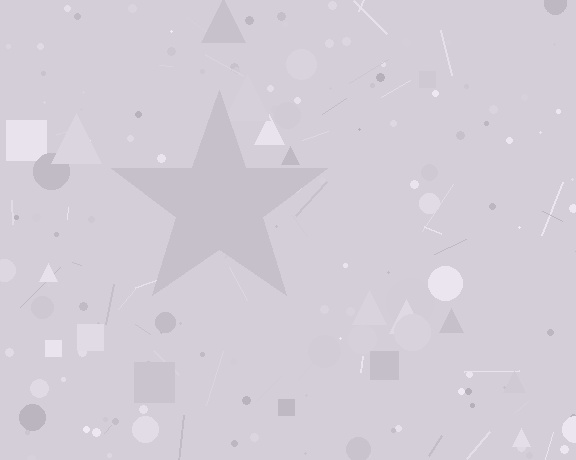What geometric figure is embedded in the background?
A star is embedded in the background.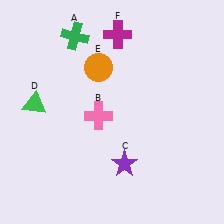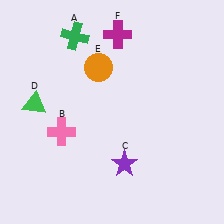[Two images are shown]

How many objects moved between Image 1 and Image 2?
1 object moved between the two images.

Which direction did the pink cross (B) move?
The pink cross (B) moved left.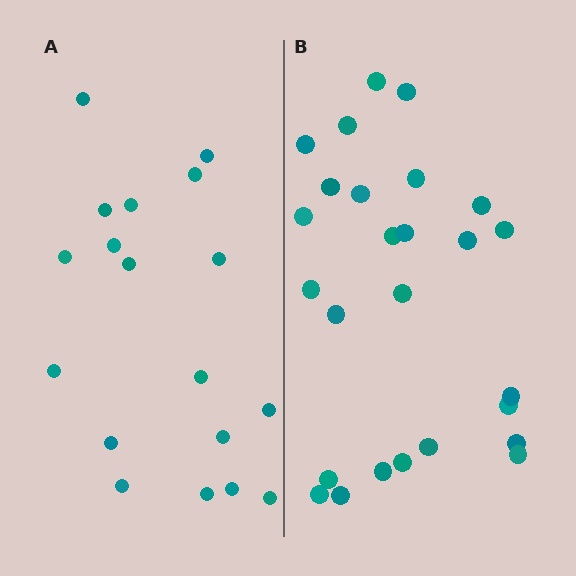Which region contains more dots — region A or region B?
Region B (the right region) has more dots.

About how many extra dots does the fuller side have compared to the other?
Region B has roughly 8 or so more dots than region A.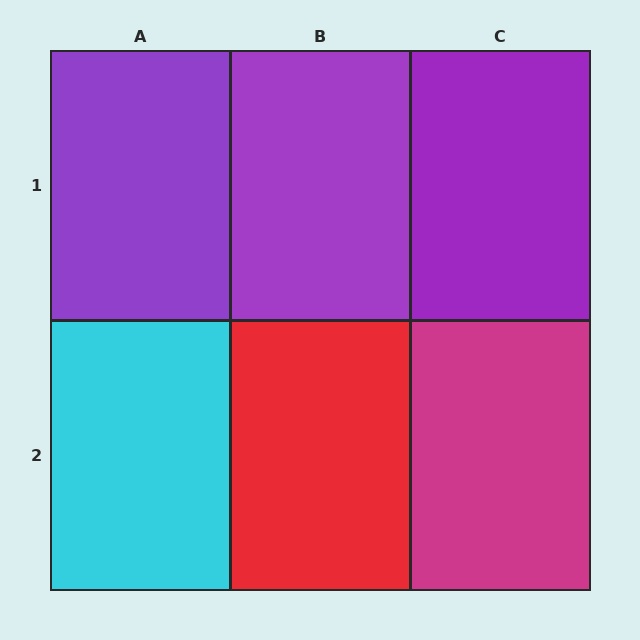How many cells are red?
1 cell is red.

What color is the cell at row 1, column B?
Purple.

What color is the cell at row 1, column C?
Purple.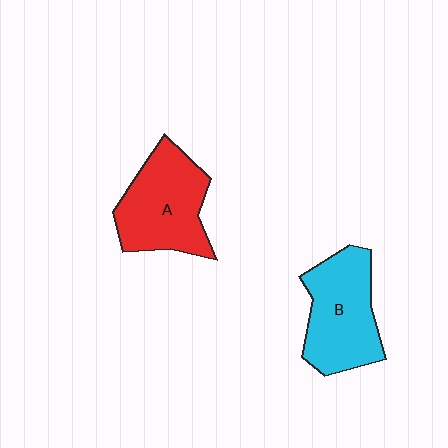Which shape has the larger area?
Shape A (red).